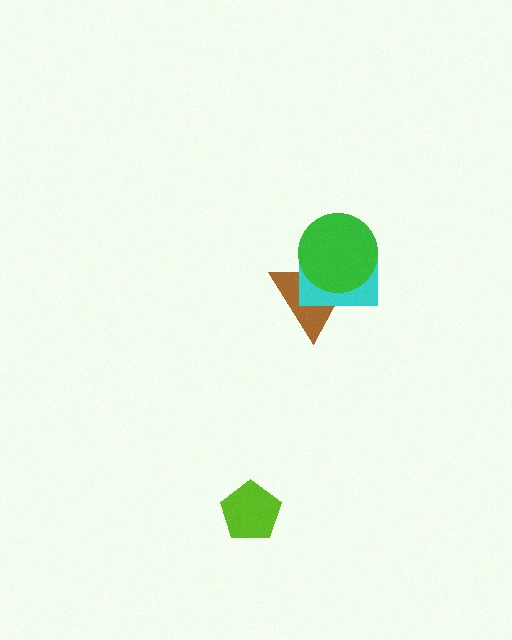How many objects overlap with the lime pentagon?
0 objects overlap with the lime pentagon.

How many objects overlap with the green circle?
2 objects overlap with the green circle.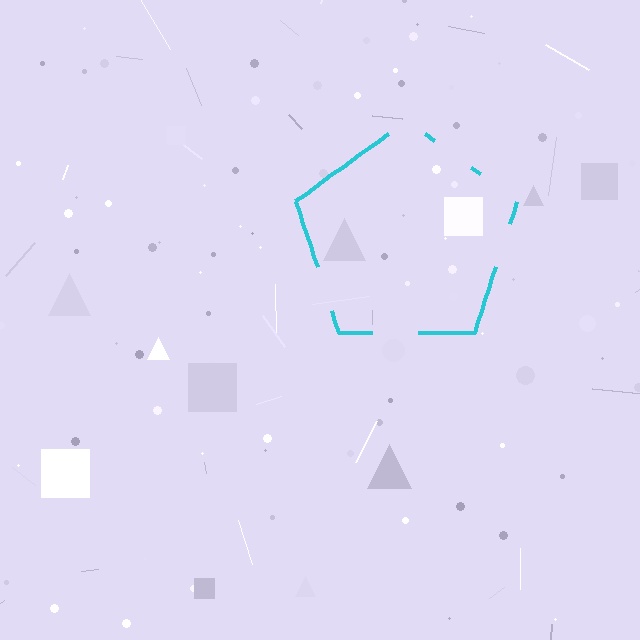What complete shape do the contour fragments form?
The contour fragments form a pentagon.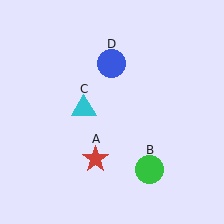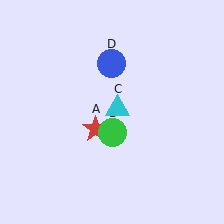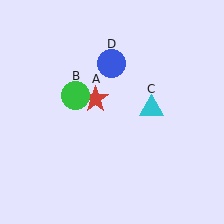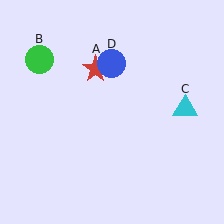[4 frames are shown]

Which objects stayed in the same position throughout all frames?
Blue circle (object D) remained stationary.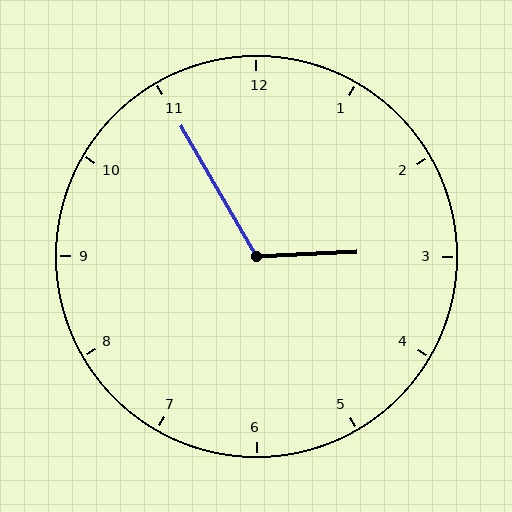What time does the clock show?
2:55.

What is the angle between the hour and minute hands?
Approximately 118 degrees.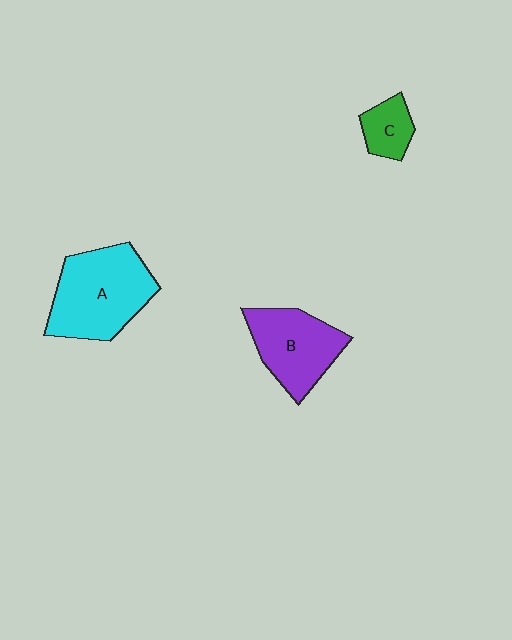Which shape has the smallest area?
Shape C (green).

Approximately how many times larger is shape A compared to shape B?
Approximately 1.3 times.